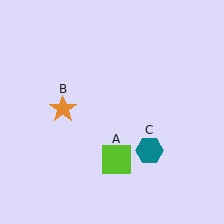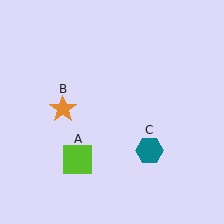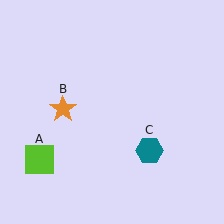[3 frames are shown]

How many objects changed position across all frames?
1 object changed position: lime square (object A).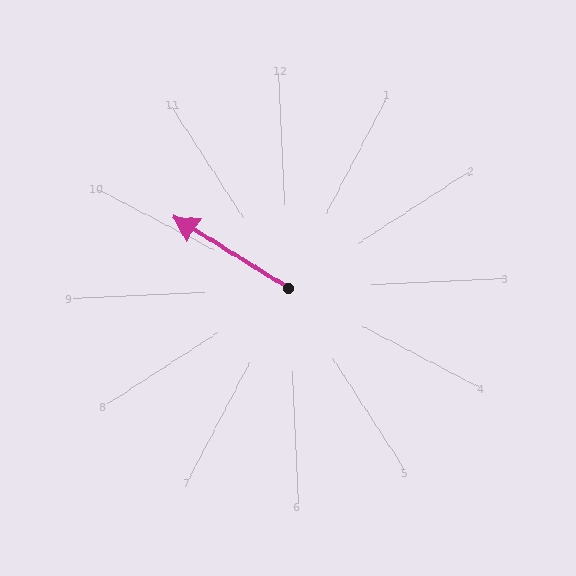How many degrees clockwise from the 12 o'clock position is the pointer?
Approximately 305 degrees.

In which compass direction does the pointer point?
Northwest.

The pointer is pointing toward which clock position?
Roughly 10 o'clock.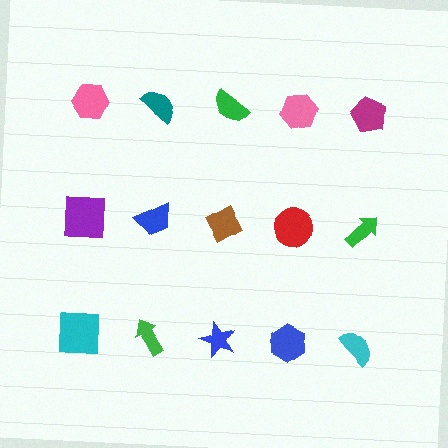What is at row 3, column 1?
A cyan square.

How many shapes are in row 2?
5 shapes.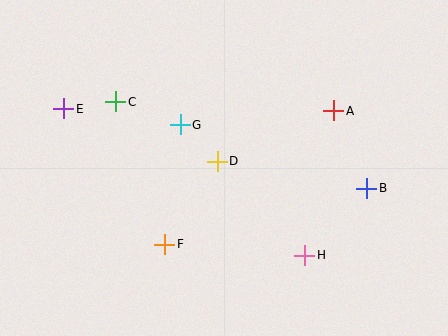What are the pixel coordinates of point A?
Point A is at (334, 111).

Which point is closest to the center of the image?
Point D at (217, 161) is closest to the center.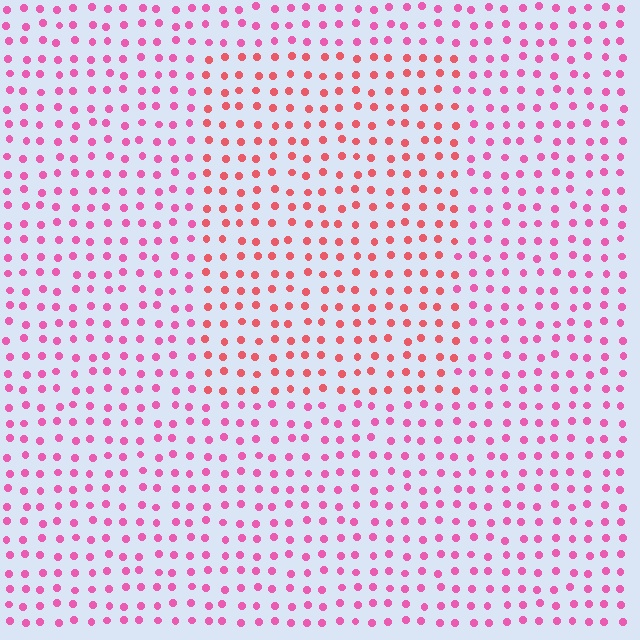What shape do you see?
I see a rectangle.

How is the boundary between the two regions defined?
The boundary is defined purely by a slight shift in hue (about 30 degrees). Spacing, size, and orientation are identical on both sides.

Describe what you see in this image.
The image is filled with small pink elements in a uniform arrangement. A rectangle-shaped region is visible where the elements are tinted to a slightly different hue, forming a subtle color boundary.